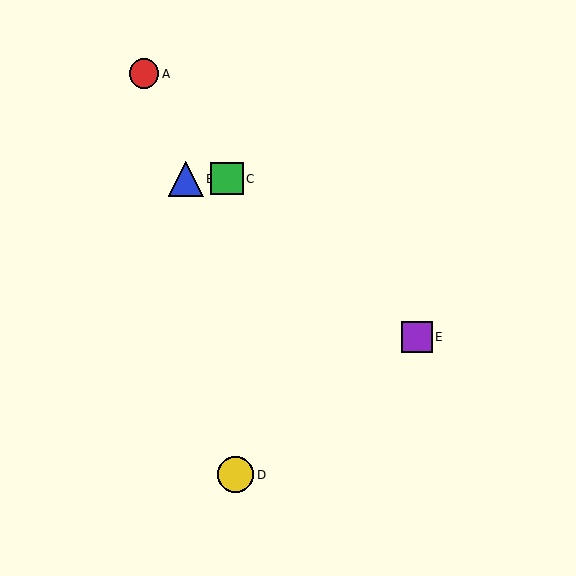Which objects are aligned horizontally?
Objects B, C are aligned horizontally.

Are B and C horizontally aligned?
Yes, both are at y≈179.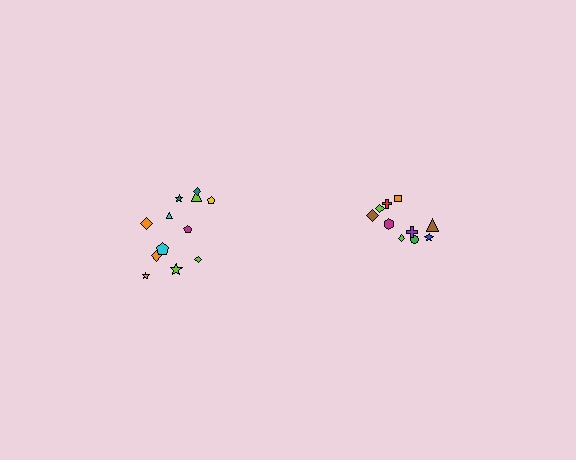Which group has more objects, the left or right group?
The left group.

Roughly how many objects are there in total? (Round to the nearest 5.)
Roughly 20 objects in total.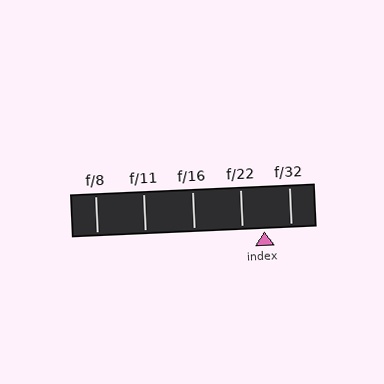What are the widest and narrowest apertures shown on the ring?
The widest aperture shown is f/8 and the narrowest is f/32.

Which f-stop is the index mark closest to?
The index mark is closest to f/22.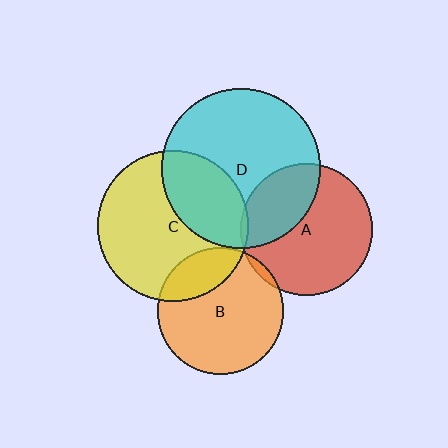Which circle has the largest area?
Circle D (cyan).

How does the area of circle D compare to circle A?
Approximately 1.4 times.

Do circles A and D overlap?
Yes.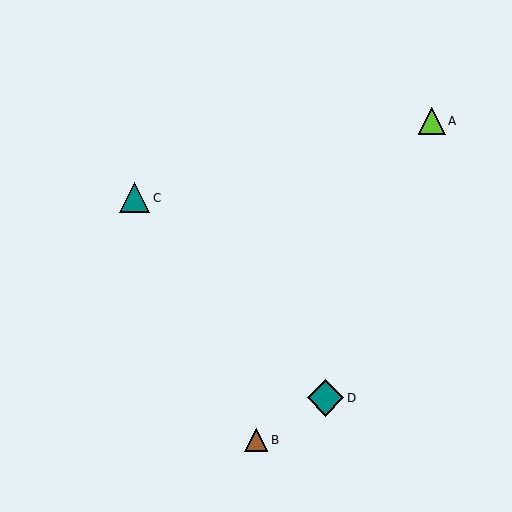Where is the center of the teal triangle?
The center of the teal triangle is at (134, 198).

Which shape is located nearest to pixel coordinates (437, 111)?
The lime triangle (labeled A) at (432, 121) is nearest to that location.